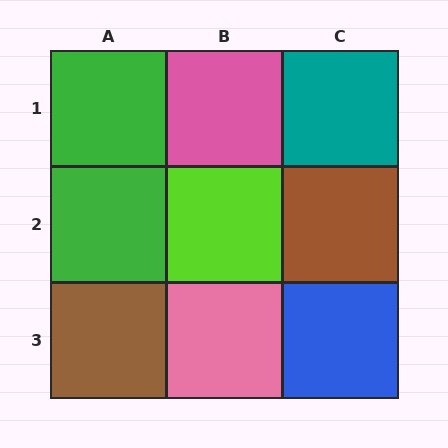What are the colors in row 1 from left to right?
Green, pink, teal.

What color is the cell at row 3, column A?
Brown.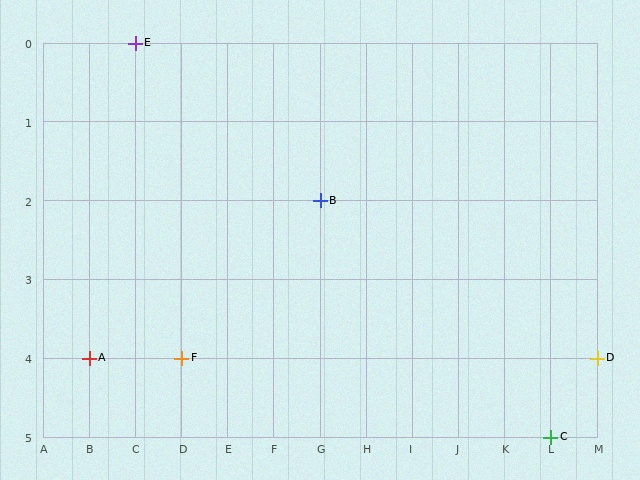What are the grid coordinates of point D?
Point D is at grid coordinates (M, 4).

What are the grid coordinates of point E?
Point E is at grid coordinates (C, 0).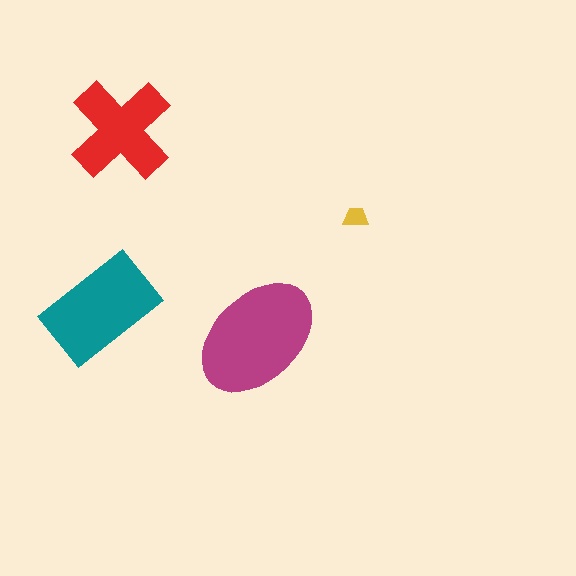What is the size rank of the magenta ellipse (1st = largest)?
1st.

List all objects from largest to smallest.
The magenta ellipse, the teal rectangle, the red cross, the yellow trapezoid.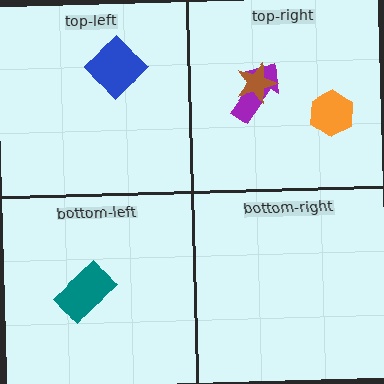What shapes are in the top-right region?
The purple arrow, the brown star, the orange hexagon.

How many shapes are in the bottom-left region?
1.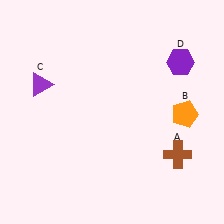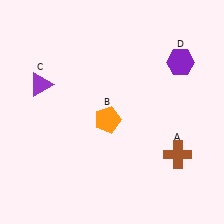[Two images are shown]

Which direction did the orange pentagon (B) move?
The orange pentagon (B) moved left.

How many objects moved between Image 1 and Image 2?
1 object moved between the two images.